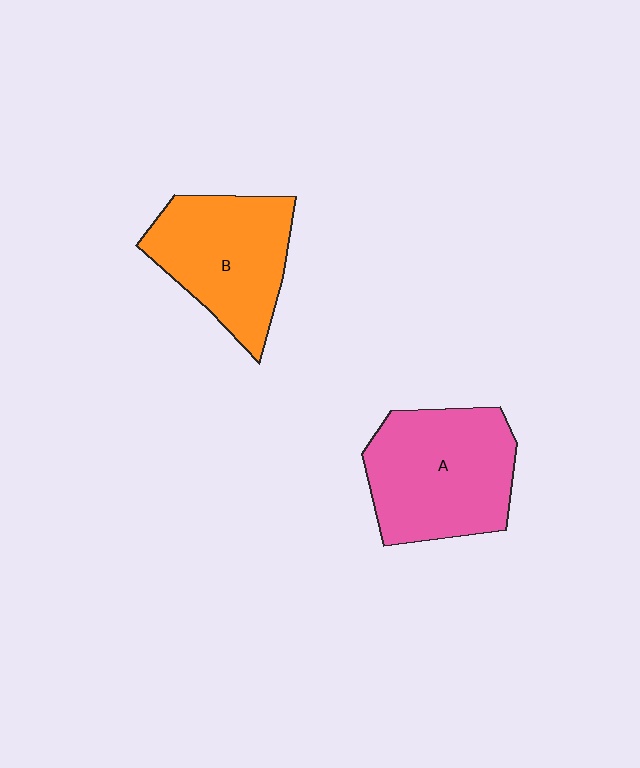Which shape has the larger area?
Shape A (pink).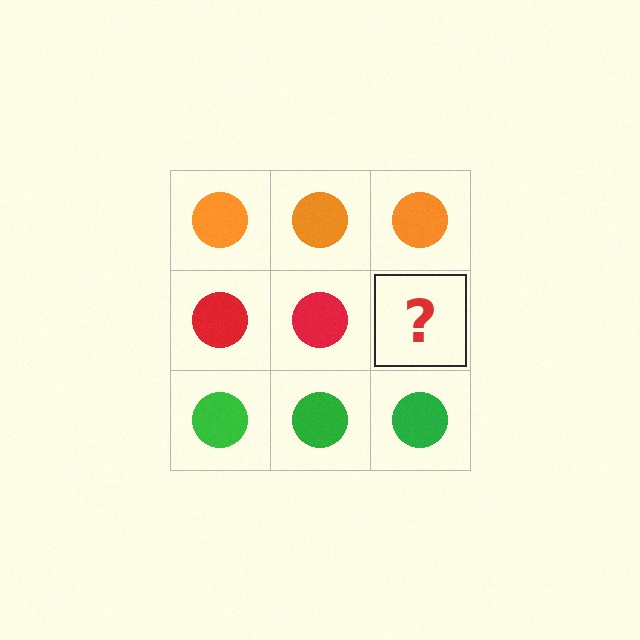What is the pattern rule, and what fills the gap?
The rule is that each row has a consistent color. The gap should be filled with a red circle.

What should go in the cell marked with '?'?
The missing cell should contain a red circle.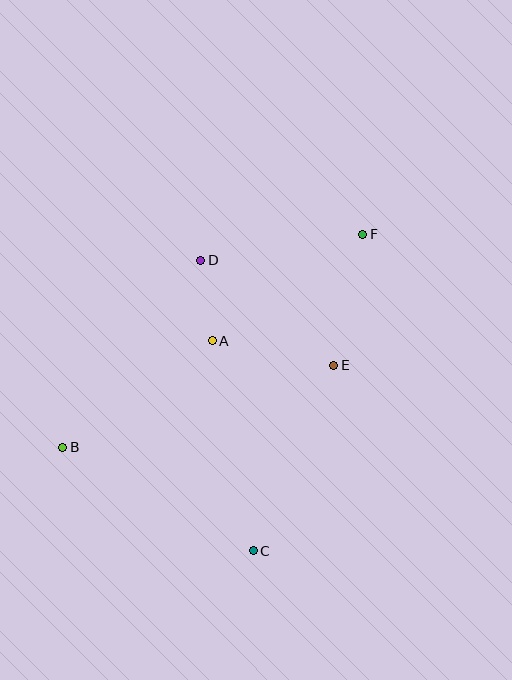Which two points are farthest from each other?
Points B and F are farthest from each other.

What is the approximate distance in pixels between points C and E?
The distance between C and E is approximately 202 pixels.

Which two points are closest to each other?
Points A and D are closest to each other.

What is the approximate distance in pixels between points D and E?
The distance between D and E is approximately 169 pixels.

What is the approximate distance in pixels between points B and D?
The distance between B and D is approximately 232 pixels.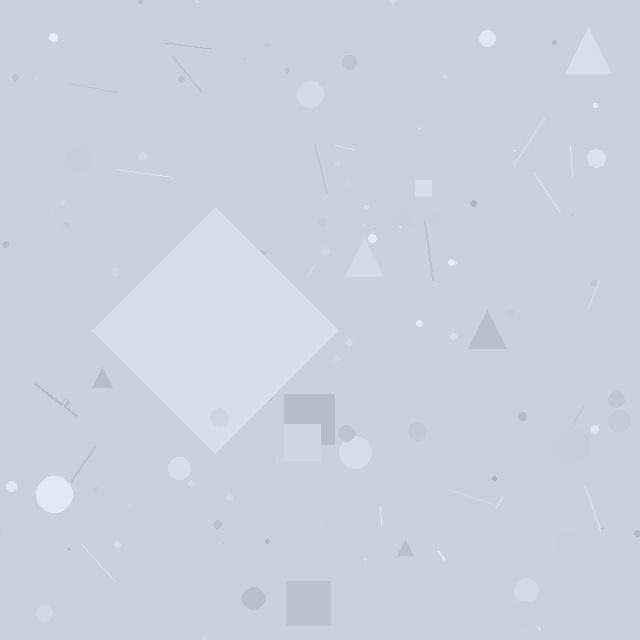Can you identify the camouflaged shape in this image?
The camouflaged shape is a diamond.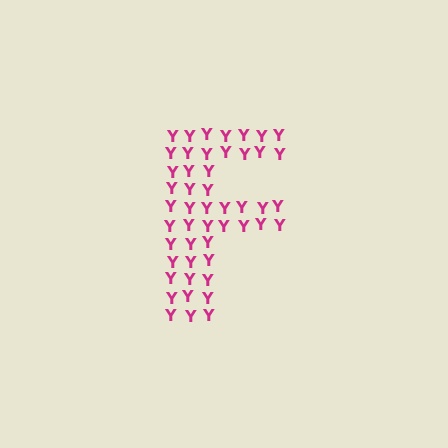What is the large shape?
The large shape is the letter F.